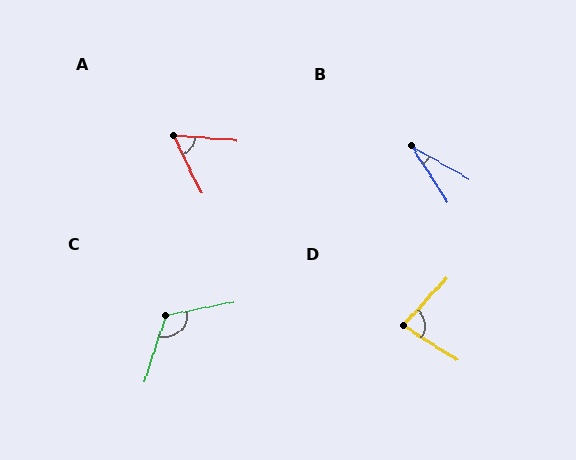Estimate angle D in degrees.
Approximately 80 degrees.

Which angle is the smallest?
B, at approximately 27 degrees.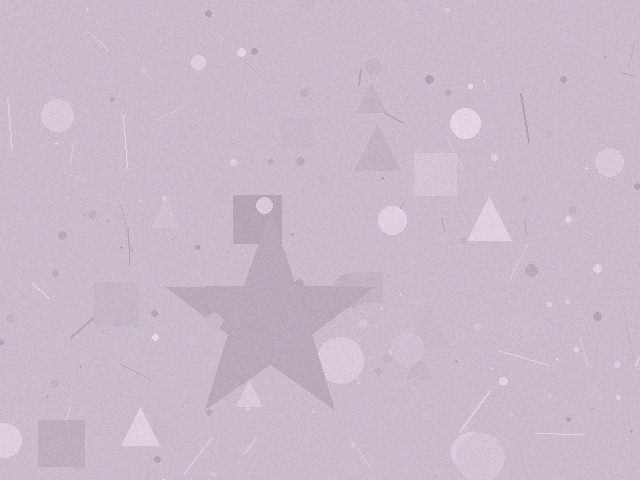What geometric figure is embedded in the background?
A star is embedded in the background.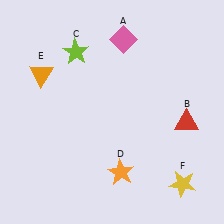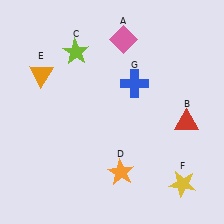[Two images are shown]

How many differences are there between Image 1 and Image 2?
There is 1 difference between the two images.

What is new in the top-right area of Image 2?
A blue cross (G) was added in the top-right area of Image 2.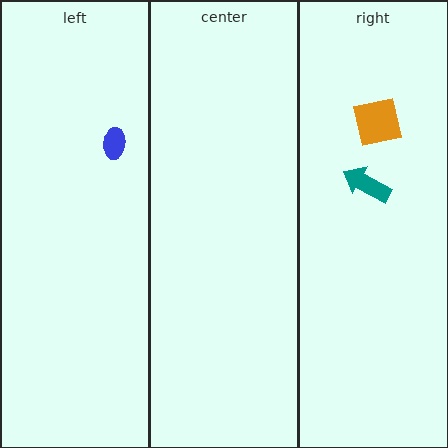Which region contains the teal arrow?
The right region.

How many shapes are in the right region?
2.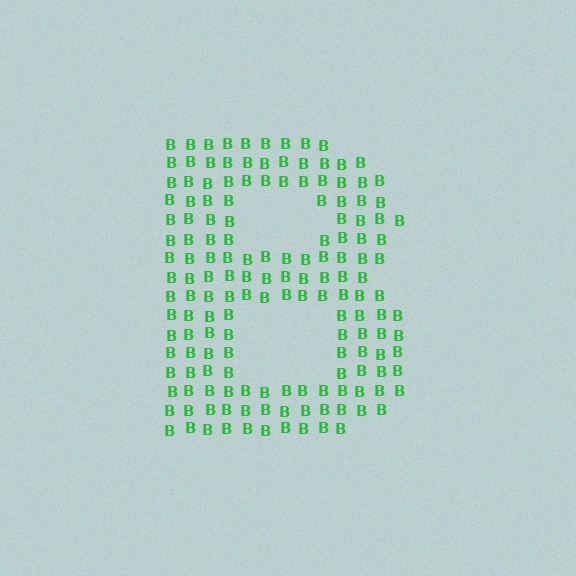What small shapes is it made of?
It is made of small letter B's.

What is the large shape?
The large shape is the letter B.